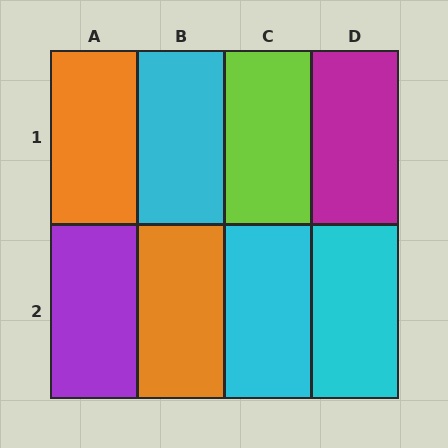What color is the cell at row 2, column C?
Cyan.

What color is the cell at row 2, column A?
Purple.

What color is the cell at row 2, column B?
Orange.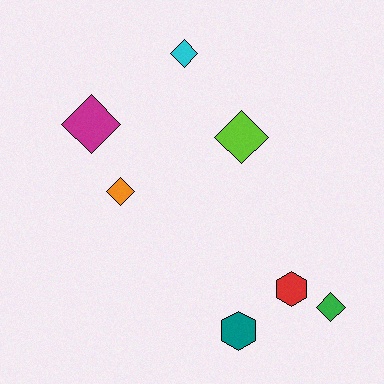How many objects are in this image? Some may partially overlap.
There are 7 objects.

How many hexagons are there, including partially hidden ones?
There are 2 hexagons.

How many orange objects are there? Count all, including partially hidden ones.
There is 1 orange object.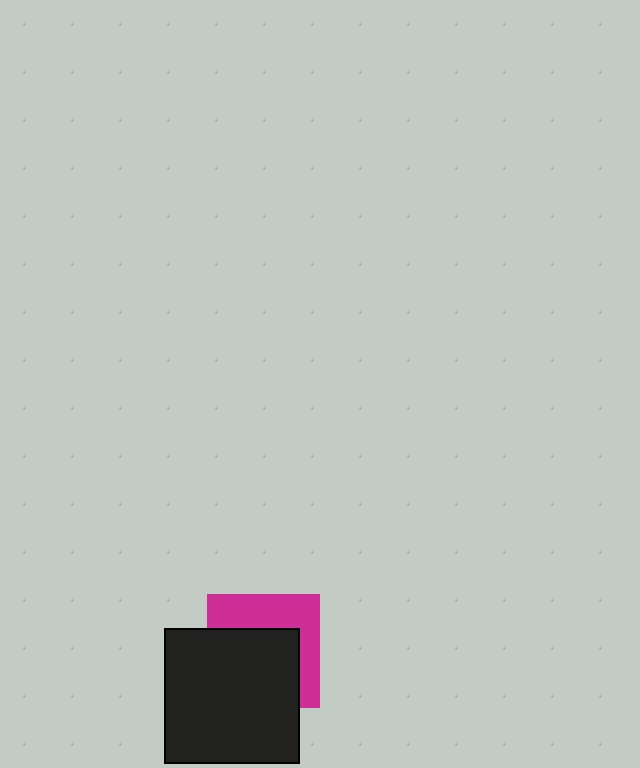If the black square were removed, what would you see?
You would see the complete magenta square.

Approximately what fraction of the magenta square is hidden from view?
Roughly 58% of the magenta square is hidden behind the black square.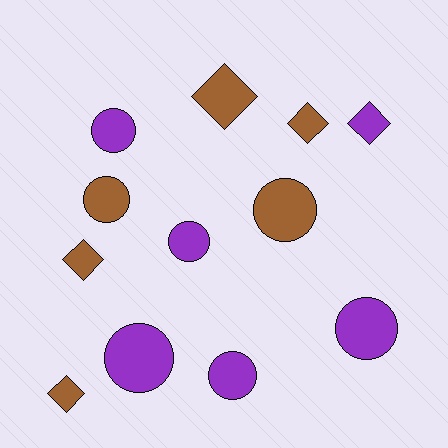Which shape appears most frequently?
Circle, with 7 objects.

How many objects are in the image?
There are 12 objects.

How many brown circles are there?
There are 2 brown circles.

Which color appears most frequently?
Purple, with 6 objects.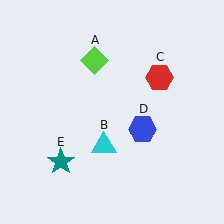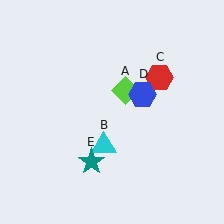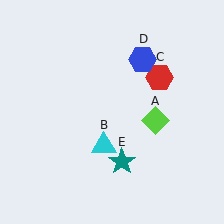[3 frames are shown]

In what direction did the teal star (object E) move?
The teal star (object E) moved right.